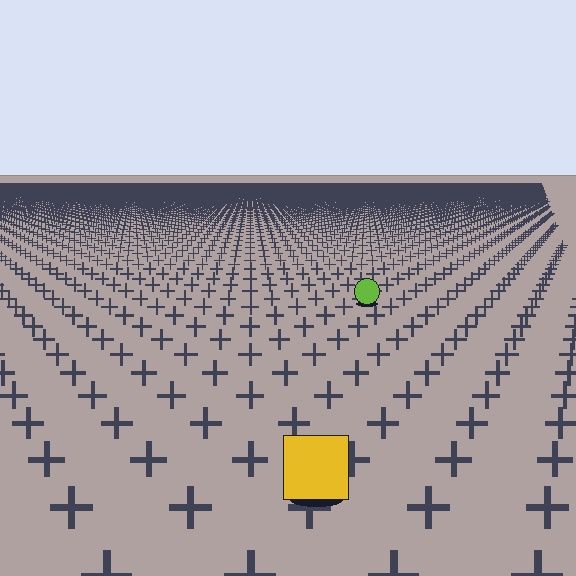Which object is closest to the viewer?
The yellow square is closest. The texture marks near it are larger and more spread out.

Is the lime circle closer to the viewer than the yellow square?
No. The yellow square is closer — you can tell from the texture gradient: the ground texture is coarser near it.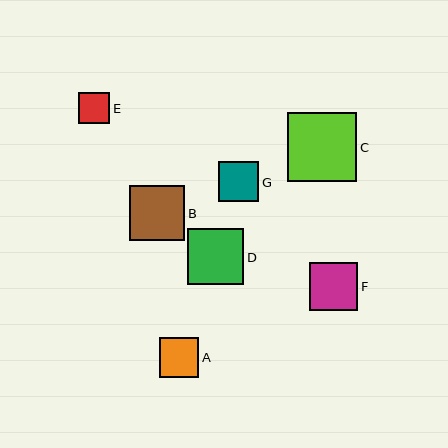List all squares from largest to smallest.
From largest to smallest: C, D, B, F, G, A, E.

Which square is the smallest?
Square E is the smallest with a size of approximately 31 pixels.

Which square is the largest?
Square C is the largest with a size of approximately 69 pixels.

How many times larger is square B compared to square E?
Square B is approximately 1.8 times the size of square E.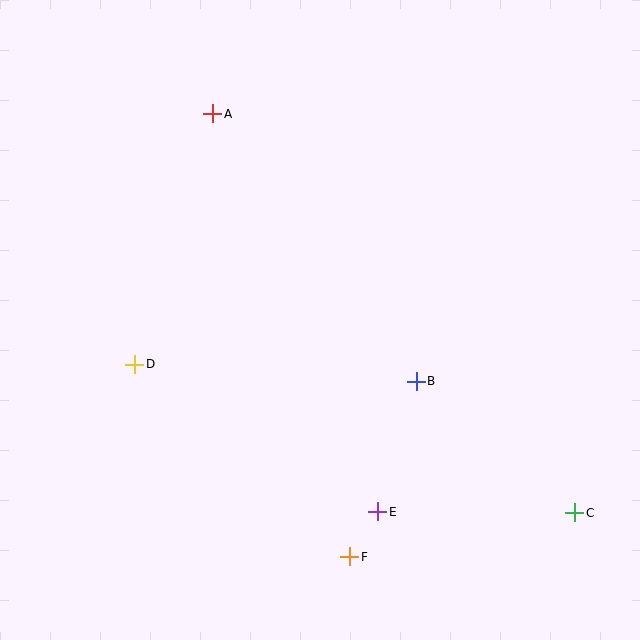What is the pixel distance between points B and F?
The distance between B and F is 188 pixels.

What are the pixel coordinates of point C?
Point C is at (575, 513).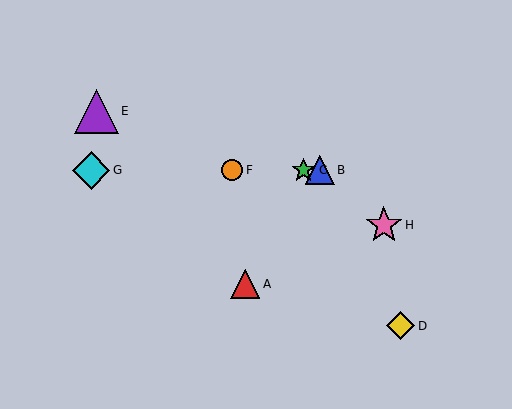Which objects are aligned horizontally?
Objects B, C, F, G are aligned horizontally.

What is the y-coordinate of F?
Object F is at y≈170.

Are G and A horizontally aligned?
No, G is at y≈170 and A is at y≈284.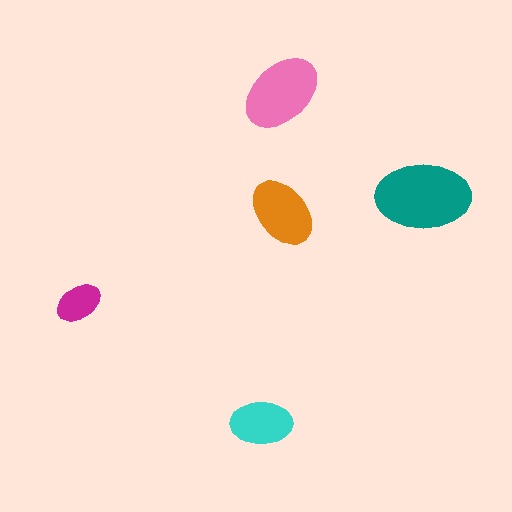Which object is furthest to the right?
The teal ellipse is rightmost.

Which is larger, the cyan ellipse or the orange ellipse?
The orange one.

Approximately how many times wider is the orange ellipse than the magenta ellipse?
About 1.5 times wider.